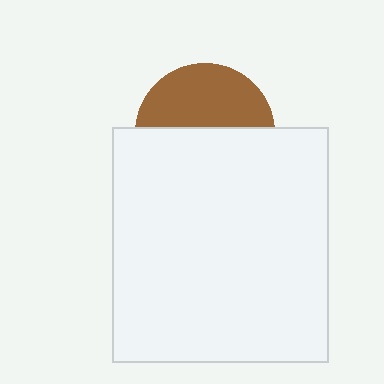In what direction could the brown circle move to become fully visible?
The brown circle could move up. That would shift it out from behind the white rectangle entirely.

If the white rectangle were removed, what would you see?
You would see the complete brown circle.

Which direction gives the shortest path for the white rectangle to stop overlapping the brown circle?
Moving down gives the shortest separation.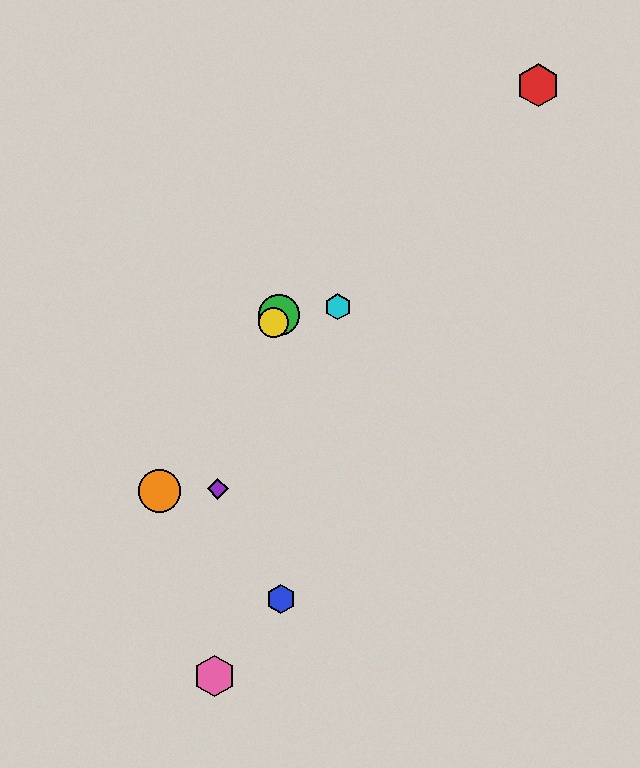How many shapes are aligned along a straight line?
3 shapes (the green circle, the yellow circle, the orange circle) are aligned along a straight line.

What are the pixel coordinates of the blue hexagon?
The blue hexagon is at (281, 599).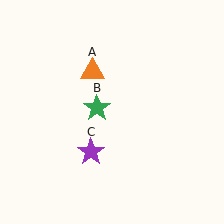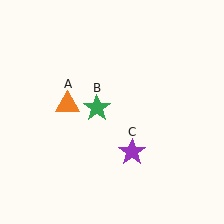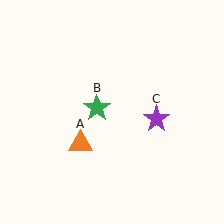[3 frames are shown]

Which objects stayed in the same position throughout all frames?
Green star (object B) remained stationary.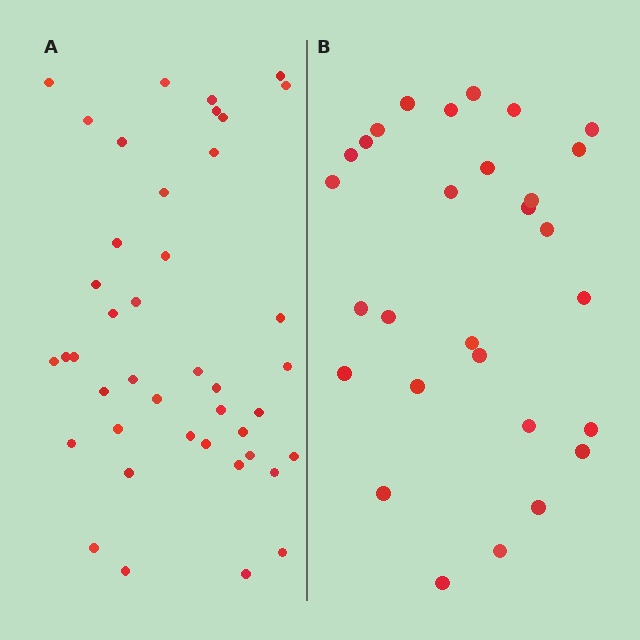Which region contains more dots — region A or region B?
Region A (the left region) has more dots.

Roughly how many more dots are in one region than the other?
Region A has approximately 15 more dots than region B.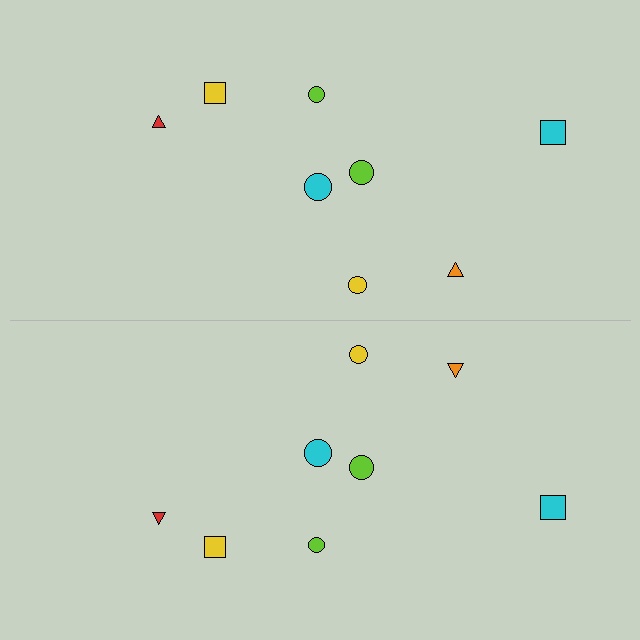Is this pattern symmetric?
Yes, this pattern has bilateral (reflection) symmetry.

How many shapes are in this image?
There are 16 shapes in this image.